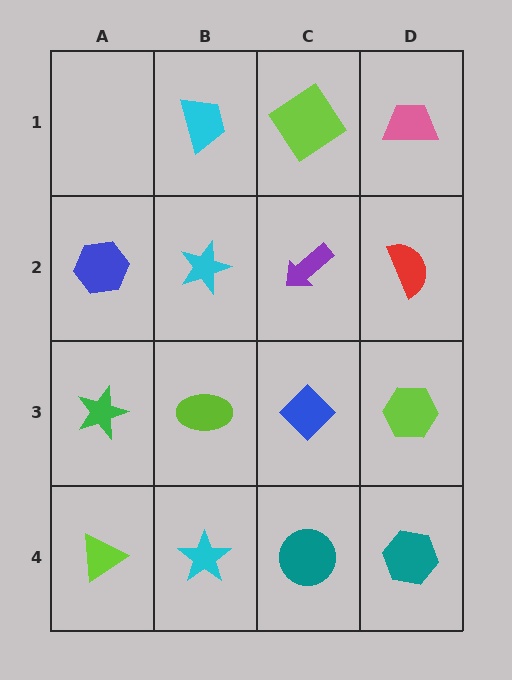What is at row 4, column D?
A teal hexagon.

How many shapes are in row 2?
4 shapes.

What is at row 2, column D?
A red semicircle.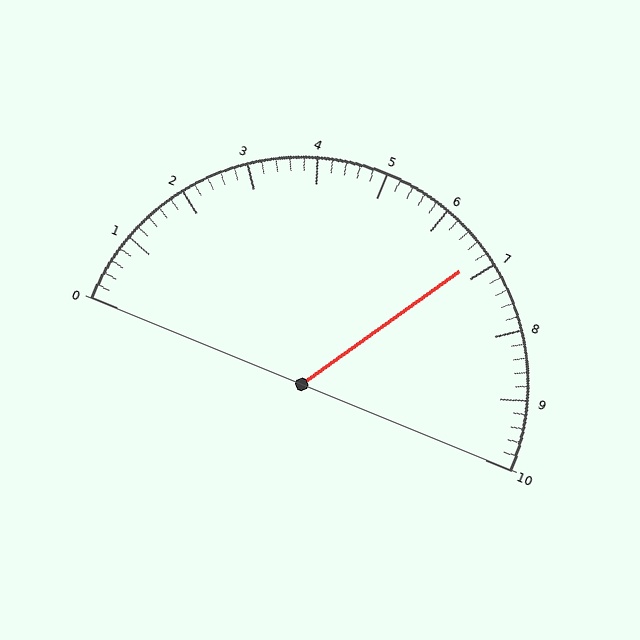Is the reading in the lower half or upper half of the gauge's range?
The reading is in the upper half of the range (0 to 10).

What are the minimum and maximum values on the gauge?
The gauge ranges from 0 to 10.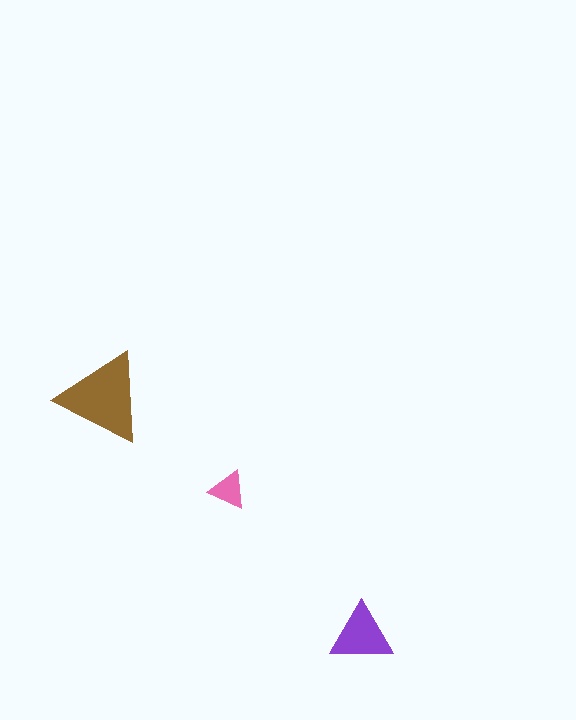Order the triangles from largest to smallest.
the brown one, the purple one, the pink one.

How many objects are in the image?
There are 3 objects in the image.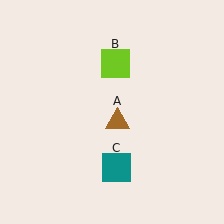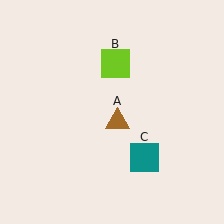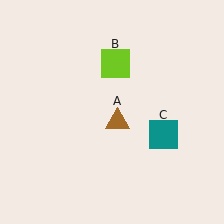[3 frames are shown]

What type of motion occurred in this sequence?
The teal square (object C) rotated counterclockwise around the center of the scene.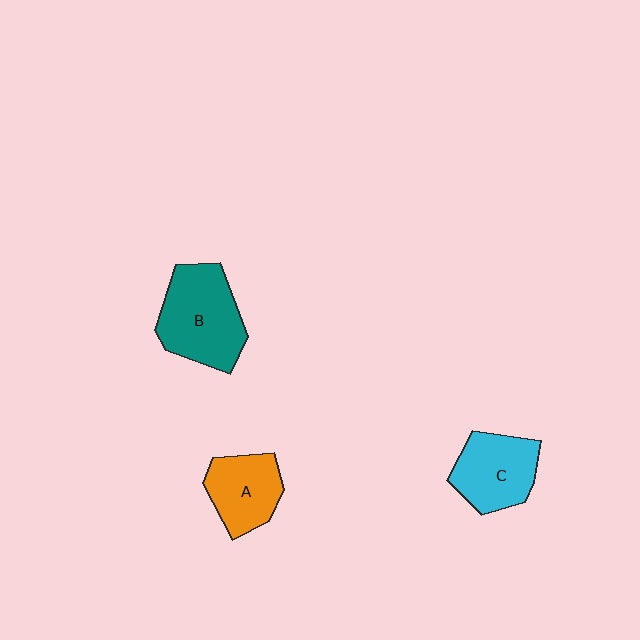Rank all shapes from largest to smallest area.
From largest to smallest: B (teal), C (cyan), A (orange).